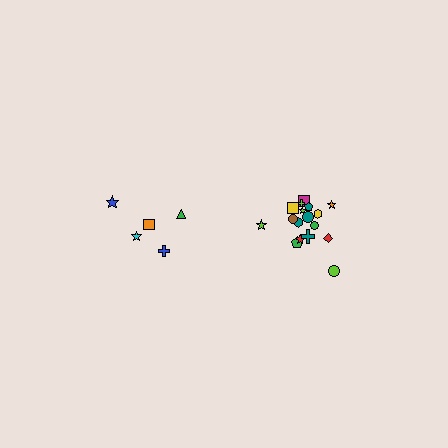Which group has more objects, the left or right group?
The right group.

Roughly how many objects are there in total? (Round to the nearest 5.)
Roughly 25 objects in total.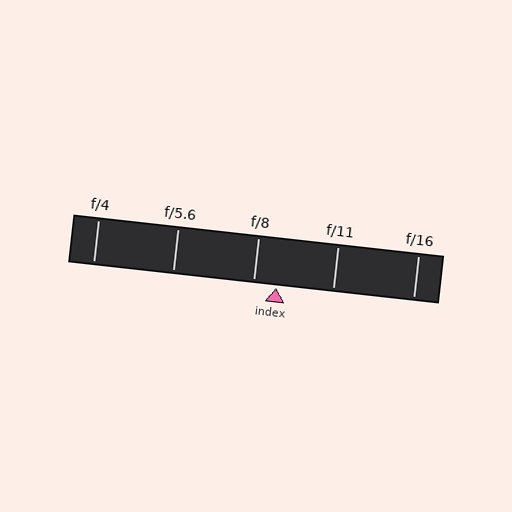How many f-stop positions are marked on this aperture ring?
There are 5 f-stop positions marked.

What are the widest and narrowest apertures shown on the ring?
The widest aperture shown is f/4 and the narrowest is f/16.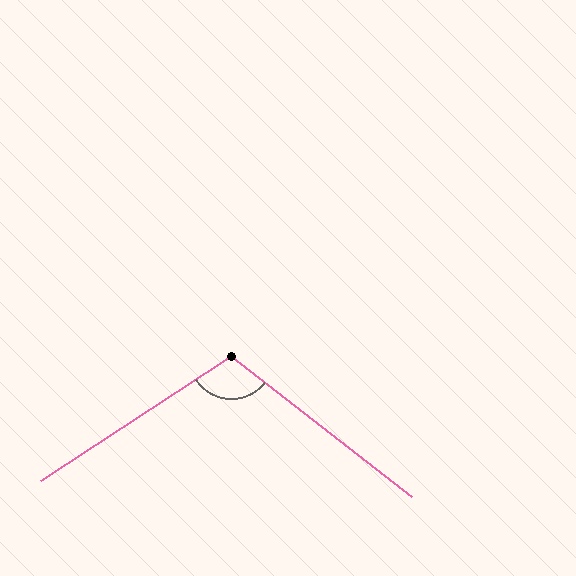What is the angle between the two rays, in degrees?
Approximately 109 degrees.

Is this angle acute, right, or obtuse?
It is obtuse.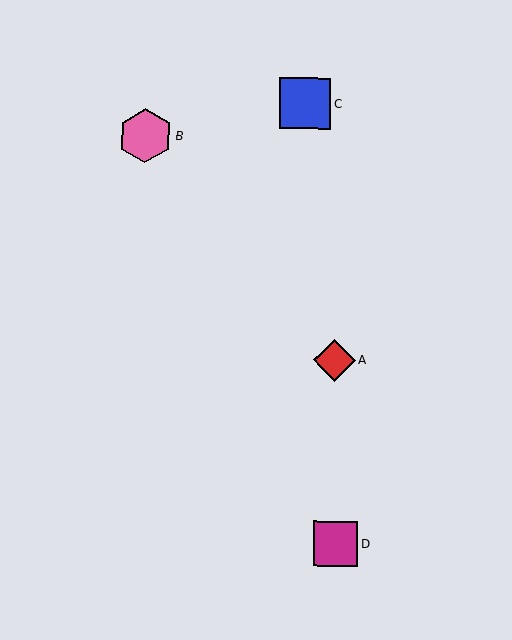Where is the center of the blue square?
The center of the blue square is at (305, 103).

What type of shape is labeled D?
Shape D is a magenta square.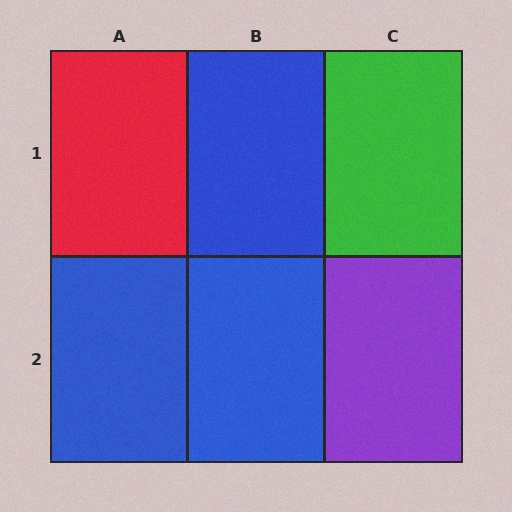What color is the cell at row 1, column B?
Blue.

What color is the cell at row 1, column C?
Green.